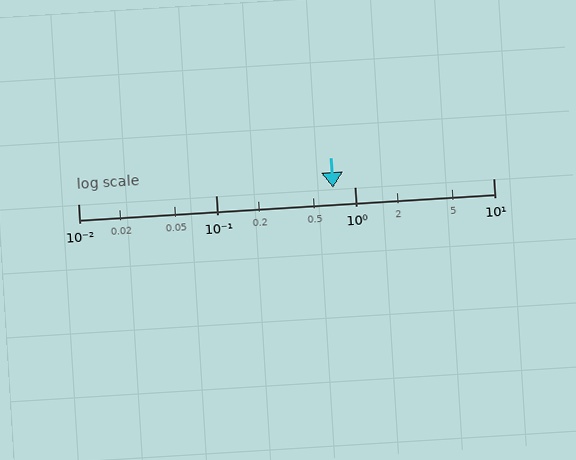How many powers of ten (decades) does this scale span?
The scale spans 3 decades, from 0.01 to 10.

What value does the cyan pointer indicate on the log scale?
The pointer indicates approximately 0.7.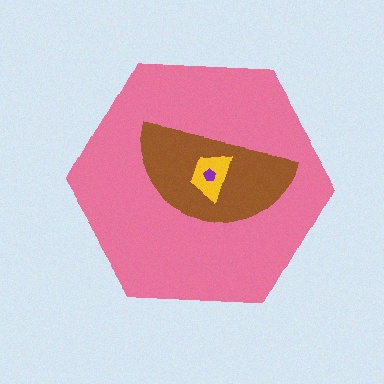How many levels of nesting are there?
4.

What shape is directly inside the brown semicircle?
The yellow trapezoid.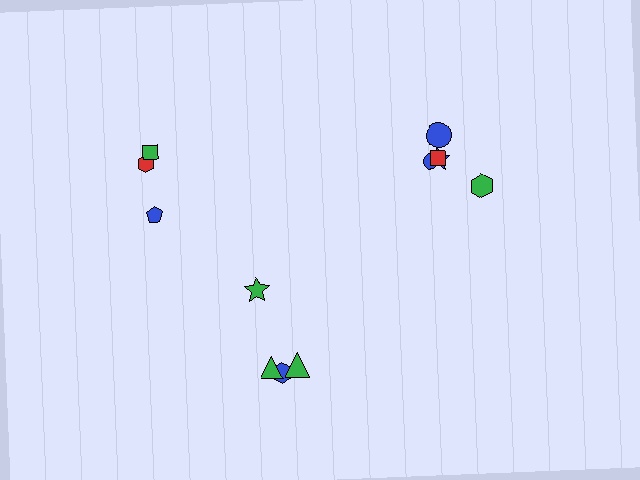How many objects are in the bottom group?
There are 4 objects.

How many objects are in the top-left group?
There are 3 objects.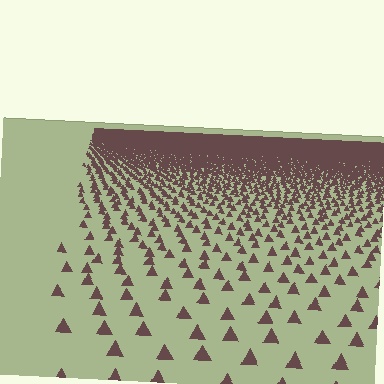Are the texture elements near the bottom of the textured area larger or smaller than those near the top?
Larger. Near the bottom, elements are closer to the viewer and appear at a bigger on-screen size.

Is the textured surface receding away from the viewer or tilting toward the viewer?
The surface is receding away from the viewer. Texture elements get smaller and denser toward the top.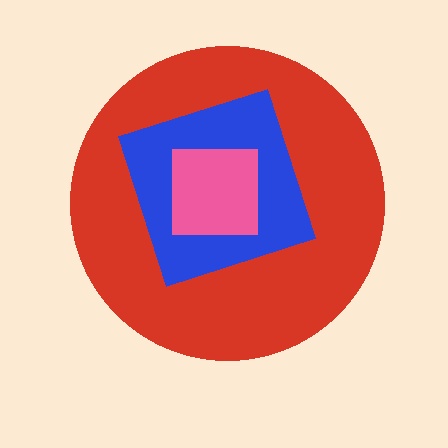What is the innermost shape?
The pink square.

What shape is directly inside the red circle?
The blue diamond.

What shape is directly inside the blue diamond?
The pink square.